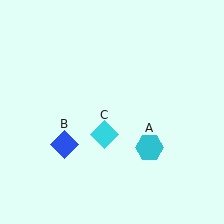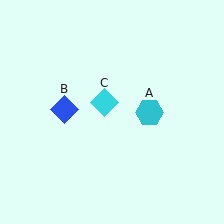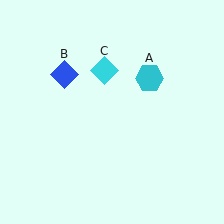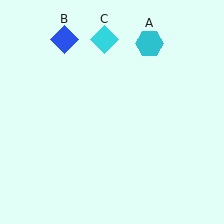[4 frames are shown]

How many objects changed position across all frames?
3 objects changed position: cyan hexagon (object A), blue diamond (object B), cyan diamond (object C).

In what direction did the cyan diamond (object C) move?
The cyan diamond (object C) moved up.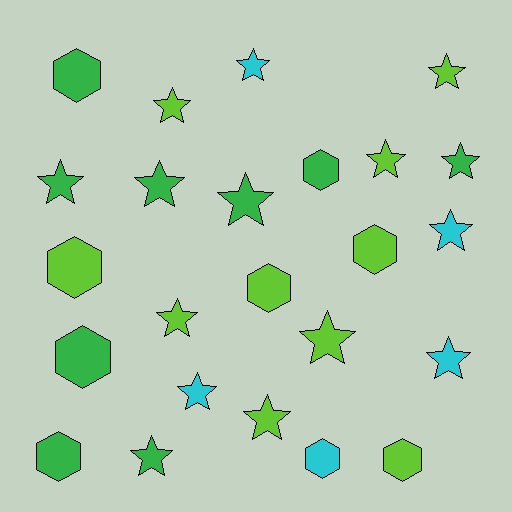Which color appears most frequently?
Lime, with 10 objects.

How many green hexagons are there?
There are 4 green hexagons.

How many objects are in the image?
There are 24 objects.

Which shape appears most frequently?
Star, with 15 objects.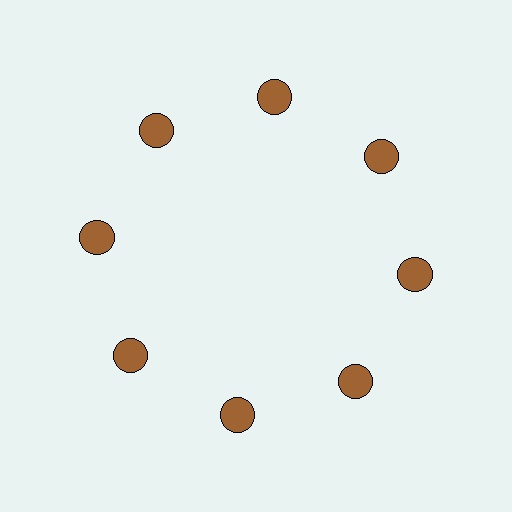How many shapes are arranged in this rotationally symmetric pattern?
There are 8 shapes, arranged in 8 groups of 1.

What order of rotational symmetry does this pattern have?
This pattern has 8-fold rotational symmetry.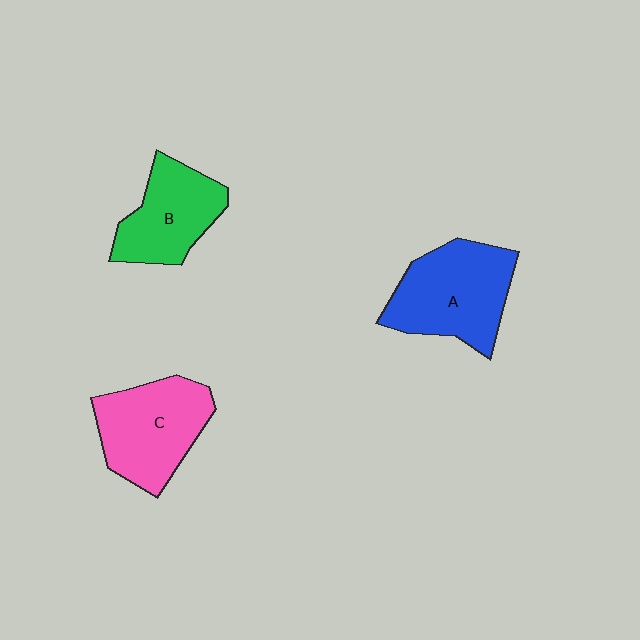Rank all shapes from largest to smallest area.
From largest to smallest: A (blue), C (pink), B (green).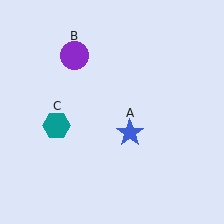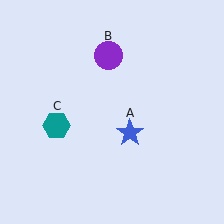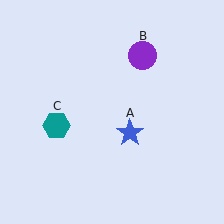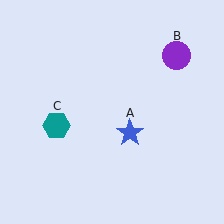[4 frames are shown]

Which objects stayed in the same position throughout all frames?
Blue star (object A) and teal hexagon (object C) remained stationary.